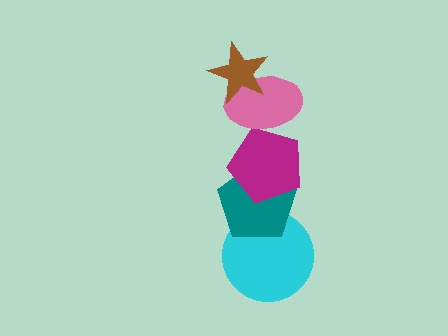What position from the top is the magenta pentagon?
The magenta pentagon is 3rd from the top.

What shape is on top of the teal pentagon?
The magenta pentagon is on top of the teal pentagon.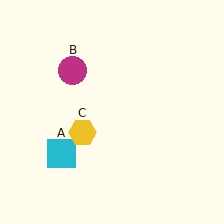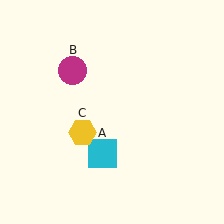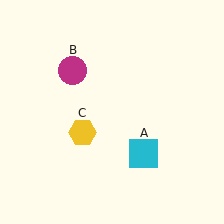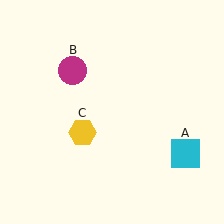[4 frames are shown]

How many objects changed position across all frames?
1 object changed position: cyan square (object A).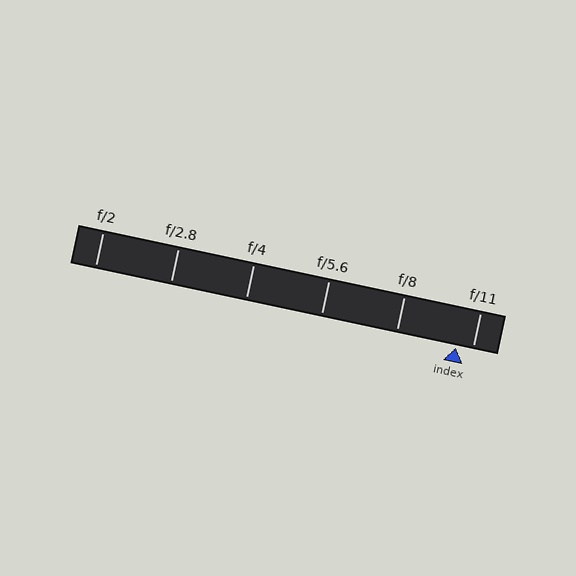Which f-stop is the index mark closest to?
The index mark is closest to f/11.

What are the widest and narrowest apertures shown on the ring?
The widest aperture shown is f/2 and the narrowest is f/11.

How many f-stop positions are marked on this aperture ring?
There are 6 f-stop positions marked.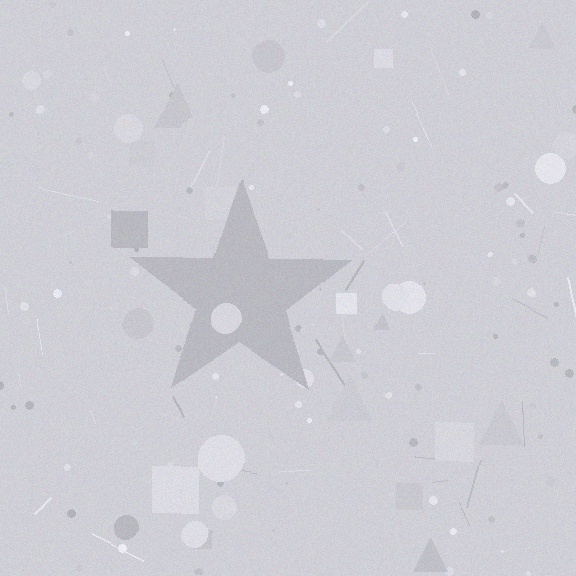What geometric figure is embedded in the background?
A star is embedded in the background.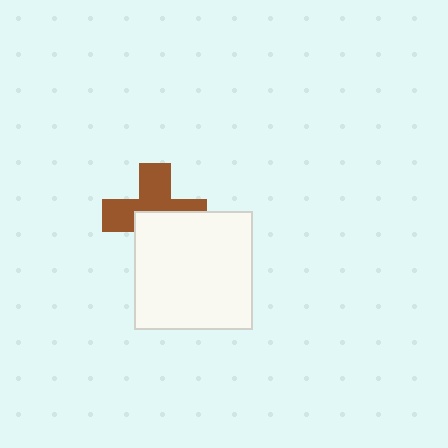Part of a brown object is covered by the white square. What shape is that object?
It is a cross.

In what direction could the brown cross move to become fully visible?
The brown cross could move up. That would shift it out from behind the white square entirely.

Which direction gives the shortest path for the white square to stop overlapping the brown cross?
Moving down gives the shortest separation.